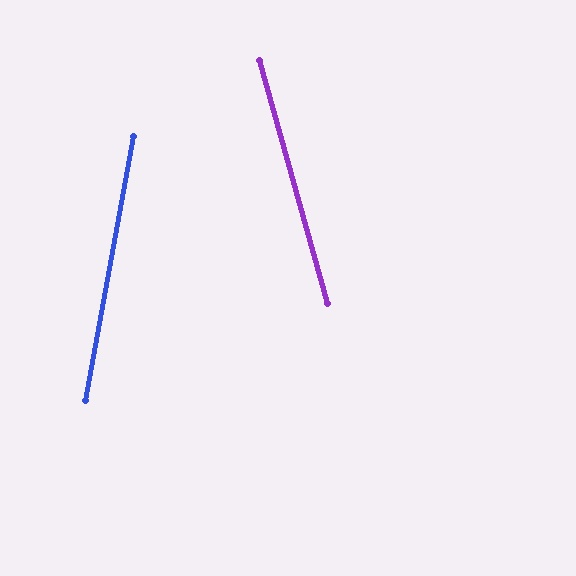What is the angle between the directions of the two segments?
Approximately 26 degrees.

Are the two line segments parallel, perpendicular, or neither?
Neither parallel nor perpendicular — they differ by about 26°.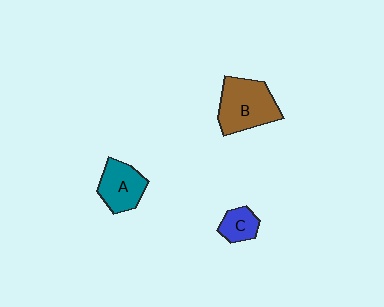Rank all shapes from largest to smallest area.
From largest to smallest: B (brown), A (teal), C (blue).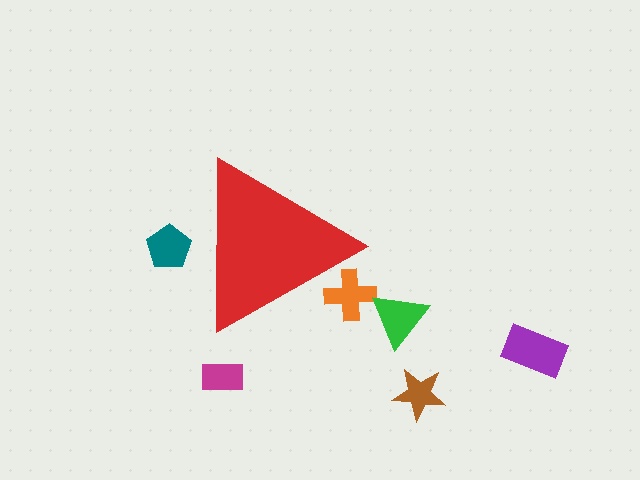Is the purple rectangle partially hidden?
No, the purple rectangle is fully visible.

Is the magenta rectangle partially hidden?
No, the magenta rectangle is fully visible.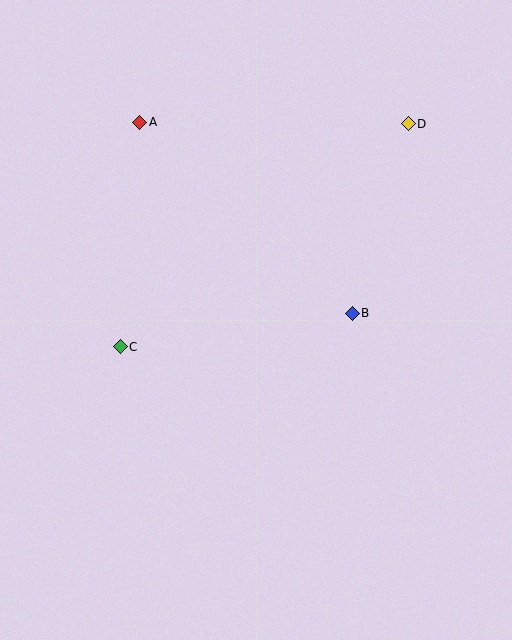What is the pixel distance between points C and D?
The distance between C and D is 364 pixels.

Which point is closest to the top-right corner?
Point D is closest to the top-right corner.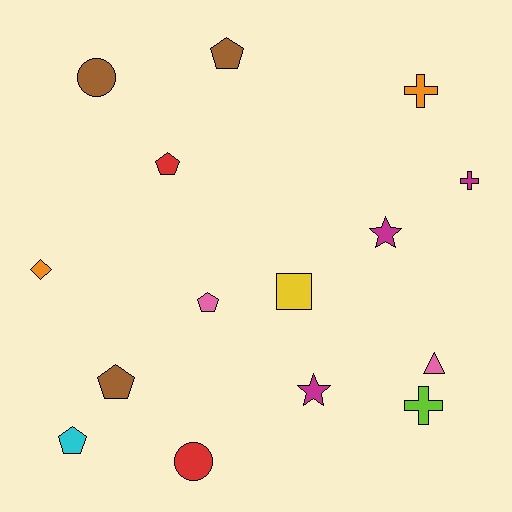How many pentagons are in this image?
There are 5 pentagons.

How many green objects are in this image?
There are no green objects.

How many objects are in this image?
There are 15 objects.